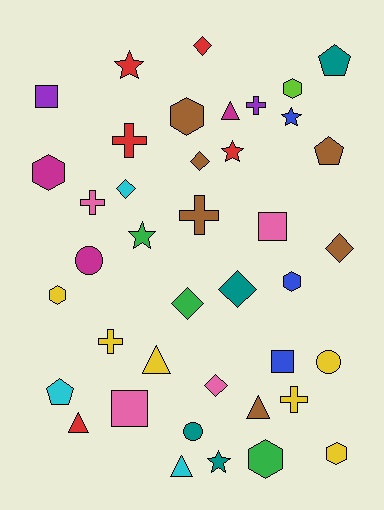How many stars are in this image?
There are 5 stars.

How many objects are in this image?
There are 40 objects.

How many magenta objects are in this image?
There are 3 magenta objects.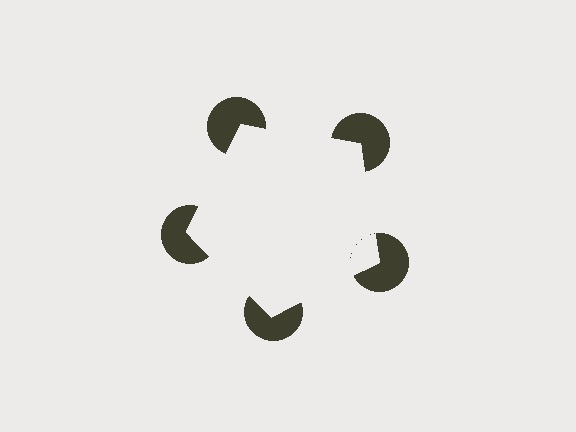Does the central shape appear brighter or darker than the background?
It typically appears slightly brighter than the background, even though no actual brightness change is drawn.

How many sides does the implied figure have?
5 sides.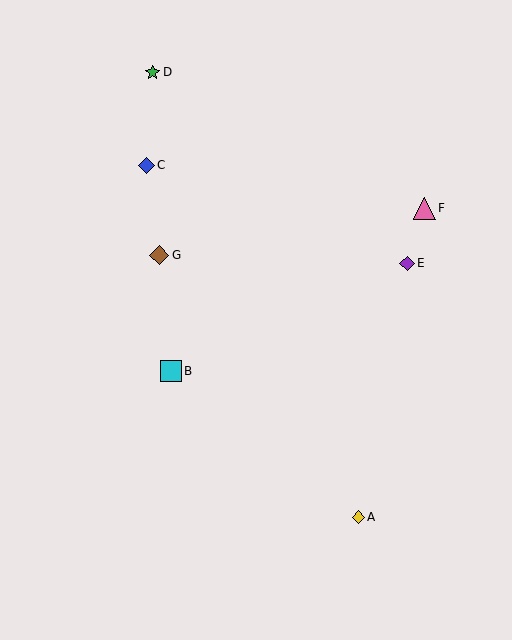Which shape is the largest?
The pink triangle (labeled F) is the largest.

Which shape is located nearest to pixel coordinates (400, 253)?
The purple diamond (labeled E) at (407, 263) is nearest to that location.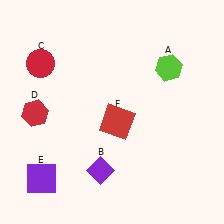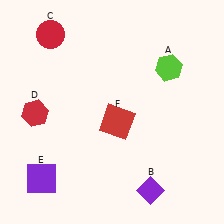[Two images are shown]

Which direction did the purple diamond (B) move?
The purple diamond (B) moved right.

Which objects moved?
The objects that moved are: the purple diamond (B), the red circle (C).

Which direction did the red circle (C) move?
The red circle (C) moved up.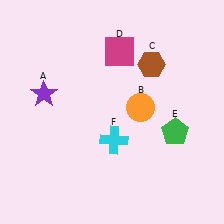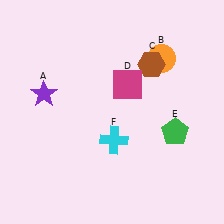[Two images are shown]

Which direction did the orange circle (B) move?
The orange circle (B) moved up.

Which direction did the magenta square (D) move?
The magenta square (D) moved down.